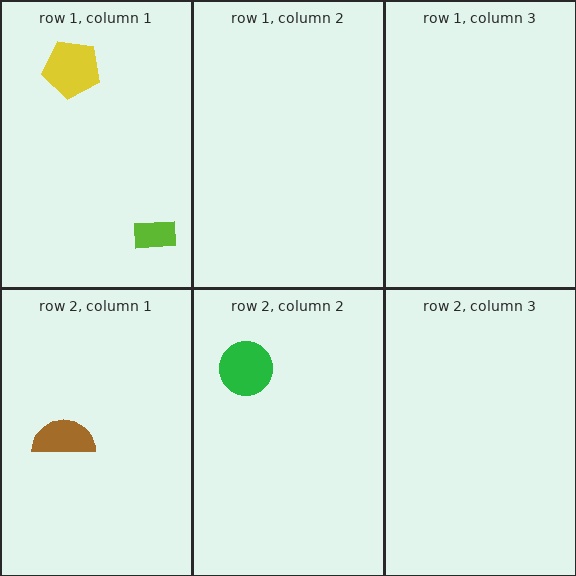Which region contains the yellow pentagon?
The row 1, column 1 region.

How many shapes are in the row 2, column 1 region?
1.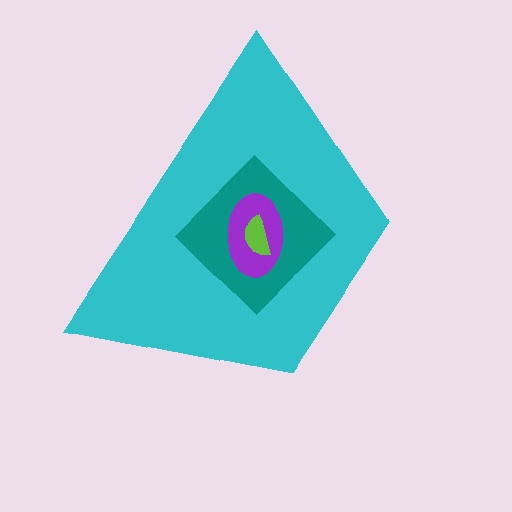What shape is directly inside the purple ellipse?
The lime semicircle.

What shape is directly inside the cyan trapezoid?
The teal diamond.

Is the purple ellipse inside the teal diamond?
Yes.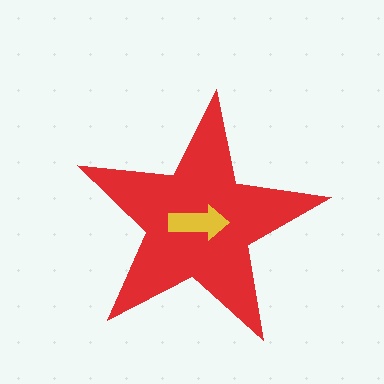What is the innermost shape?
The yellow arrow.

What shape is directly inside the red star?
The yellow arrow.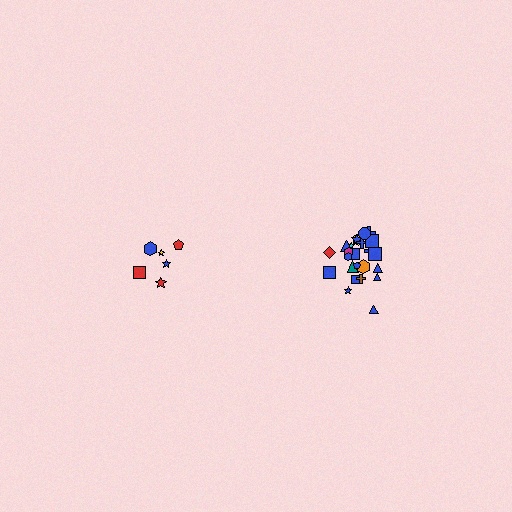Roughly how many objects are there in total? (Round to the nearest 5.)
Roughly 30 objects in total.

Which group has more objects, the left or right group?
The right group.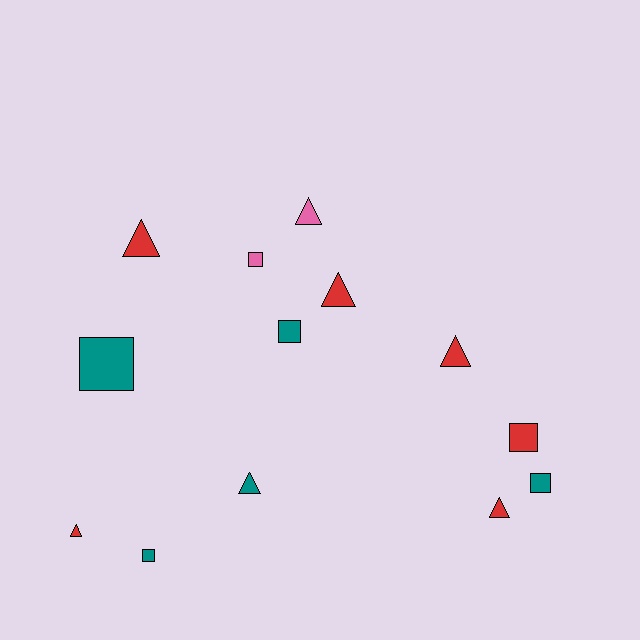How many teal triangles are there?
There is 1 teal triangle.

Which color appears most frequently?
Red, with 6 objects.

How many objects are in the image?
There are 13 objects.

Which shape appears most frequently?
Triangle, with 7 objects.